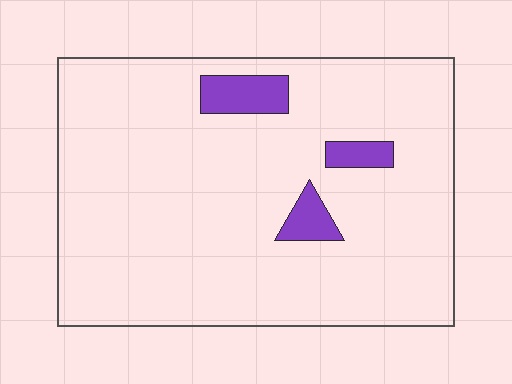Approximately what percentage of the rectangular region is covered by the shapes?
Approximately 5%.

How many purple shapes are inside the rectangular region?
3.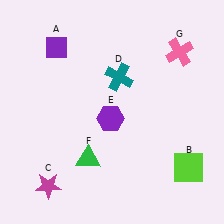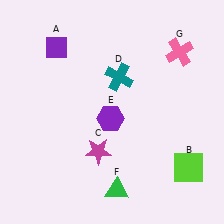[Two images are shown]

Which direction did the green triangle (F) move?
The green triangle (F) moved down.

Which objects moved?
The objects that moved are: the magenta star (C), the green triangle (F).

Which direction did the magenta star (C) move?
The magenta star (C) moved right.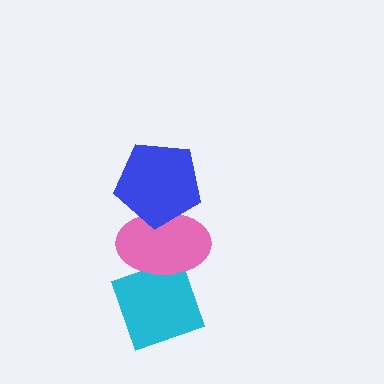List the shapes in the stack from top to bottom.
From top to bottom: the blue pentagon, the pink ellipse, the cyan diamond.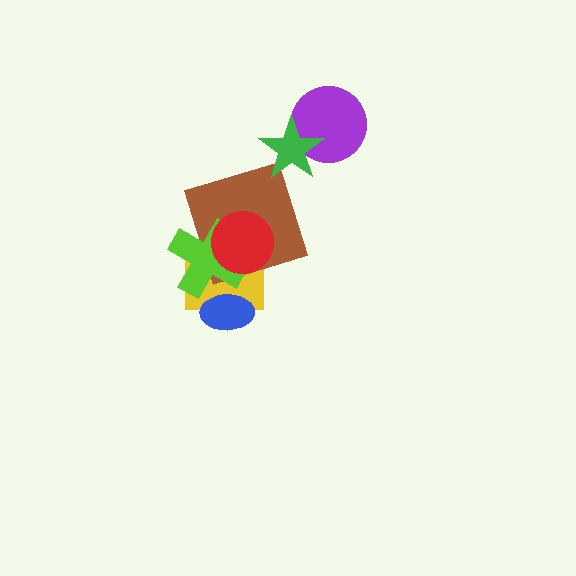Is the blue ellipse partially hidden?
Yes, it is partially covered by another shape.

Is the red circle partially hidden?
No, no other shape covers it.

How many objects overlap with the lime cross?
4 objects overlap with the lime cross.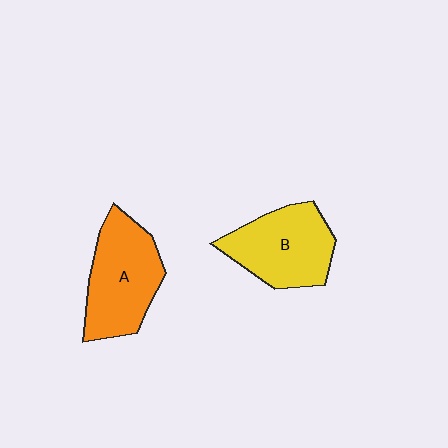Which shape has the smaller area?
Shape B (yellow).